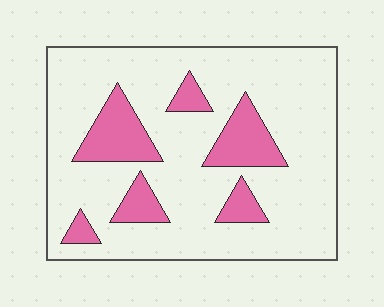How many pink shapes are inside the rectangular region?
6.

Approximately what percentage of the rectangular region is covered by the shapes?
Approximately 20%.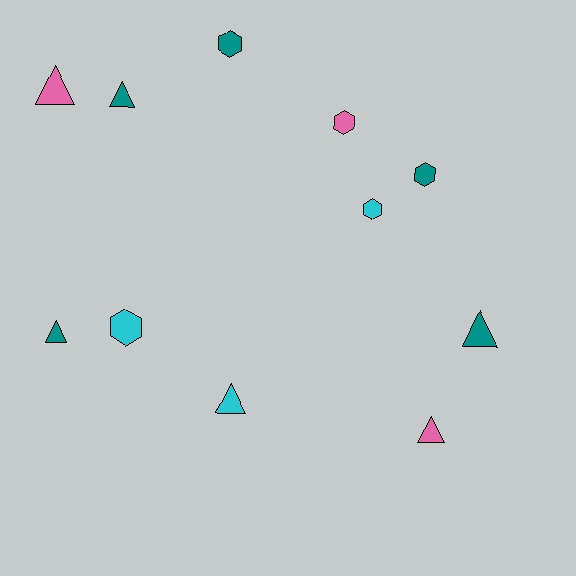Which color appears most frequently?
Teal, with 5 objects.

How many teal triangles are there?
There are 3 teal triangles.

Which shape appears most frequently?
Triangle, with 6 objects.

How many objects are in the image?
There are 11 objects.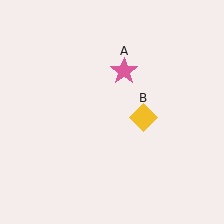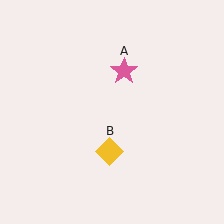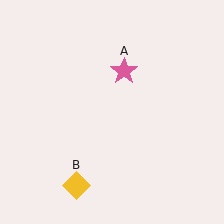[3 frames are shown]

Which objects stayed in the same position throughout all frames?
Pink star (object A) remained stationary.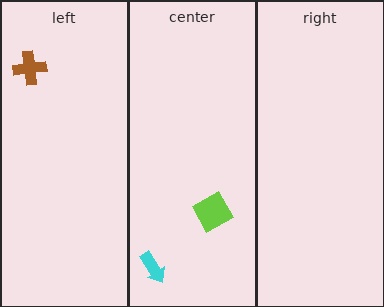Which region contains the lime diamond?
The center region.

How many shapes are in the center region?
2.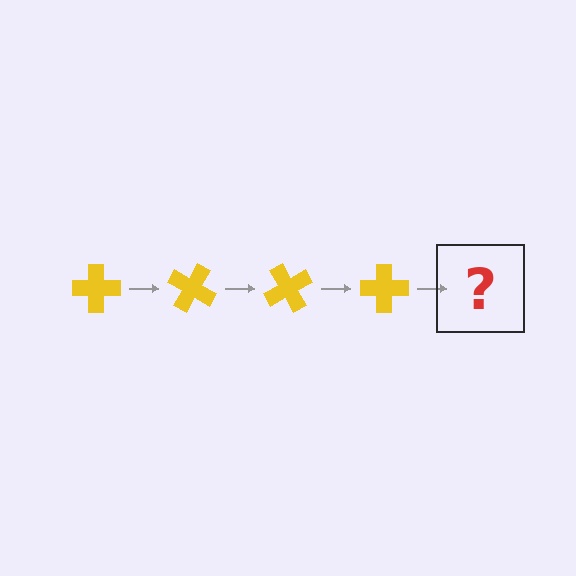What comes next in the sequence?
The next element should be a yellow cross rotated 120 degrees.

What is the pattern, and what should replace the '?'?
The pattern is that the cross rotates 30 degrees each step. The '?' should be a yellow cross rotated 120 degrees.